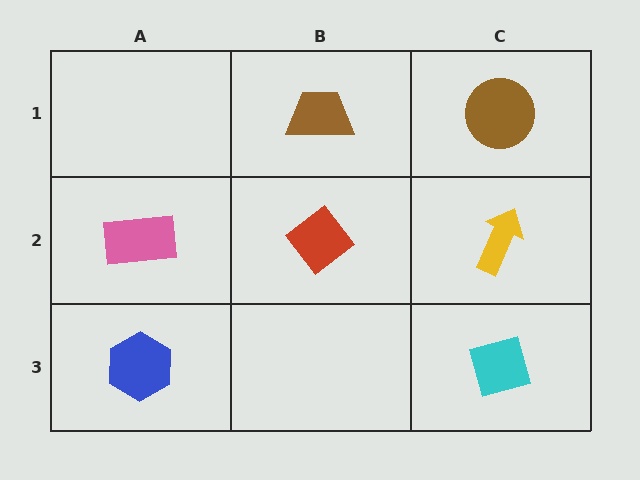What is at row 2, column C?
A yellow arrow.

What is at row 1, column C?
A brown circle.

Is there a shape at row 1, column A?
No, that cell is empty.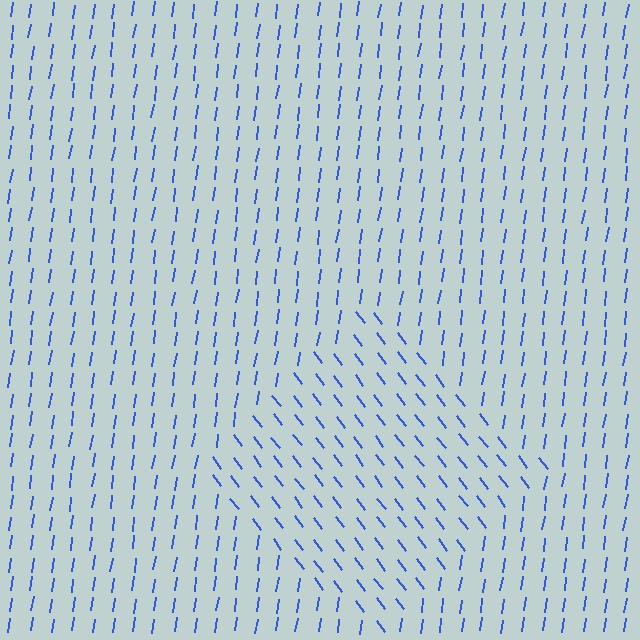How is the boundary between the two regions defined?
The boundary is defined purely by a change in line orientation (approximately 45 degrees difference). All lines are the same color and thickness.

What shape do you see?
I see a diamond.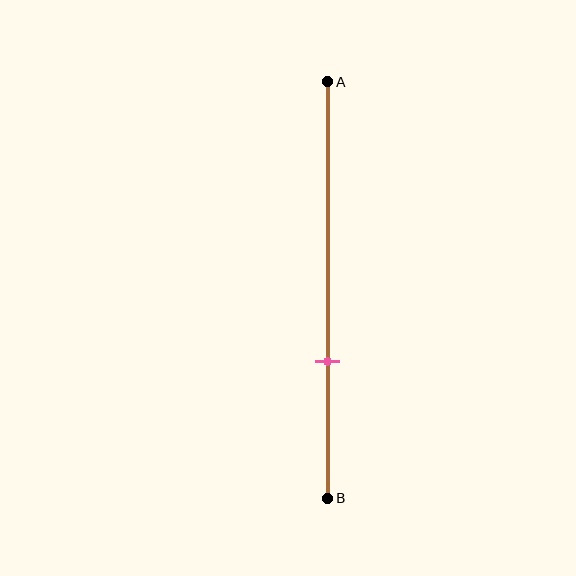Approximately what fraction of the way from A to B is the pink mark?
The pink mark is approximately 65% of the way from A to B.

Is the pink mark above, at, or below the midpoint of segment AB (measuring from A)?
The pink mark is below the midpoint of segment AB.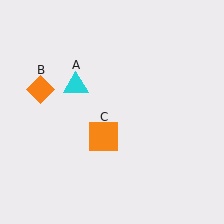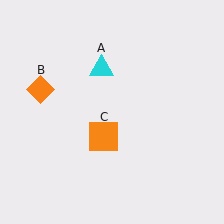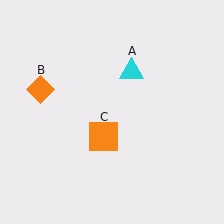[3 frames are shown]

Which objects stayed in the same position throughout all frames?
Orange diamond (object B) and orange square (object C) remained stationary.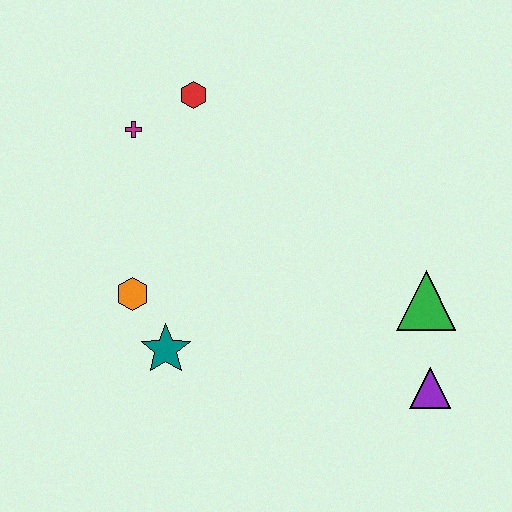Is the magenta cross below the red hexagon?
Yes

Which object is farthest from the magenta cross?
The purple triangle is farthest from the magenta cross.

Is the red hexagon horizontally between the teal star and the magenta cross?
No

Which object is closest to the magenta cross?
The red hexagon is closest to the magenta cross.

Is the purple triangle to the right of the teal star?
Yes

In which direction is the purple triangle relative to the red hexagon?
The purple triangle is below the red hexagon.